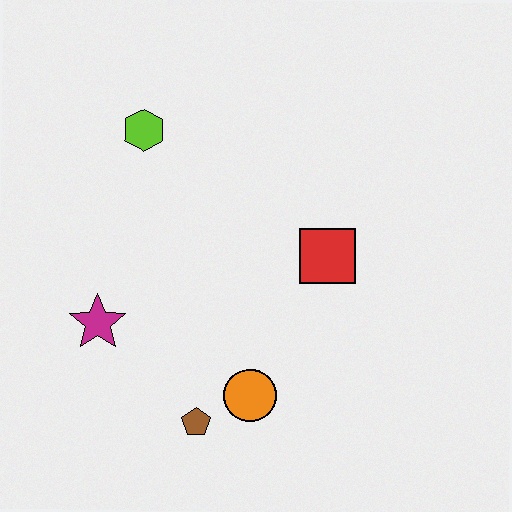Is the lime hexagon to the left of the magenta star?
No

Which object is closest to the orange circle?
The brown pentagon is closest to the orange circle.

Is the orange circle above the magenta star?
No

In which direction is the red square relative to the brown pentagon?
The red square is above the brown pentagon.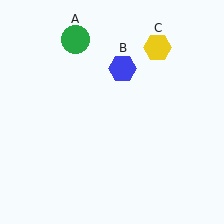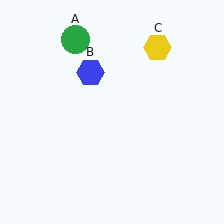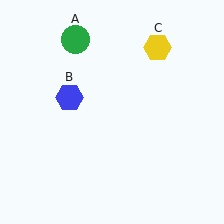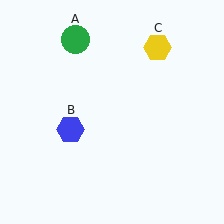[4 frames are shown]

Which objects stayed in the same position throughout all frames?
Green circle (object A) and yellow hexagon (object C) remained stationary.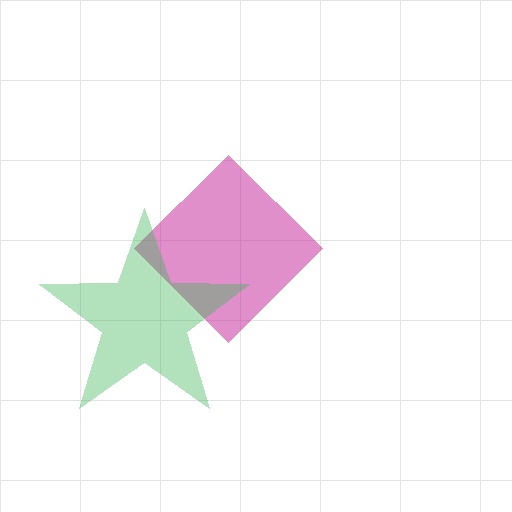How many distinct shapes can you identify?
There are 2 distinct shapes: a magenta diamond, a green star.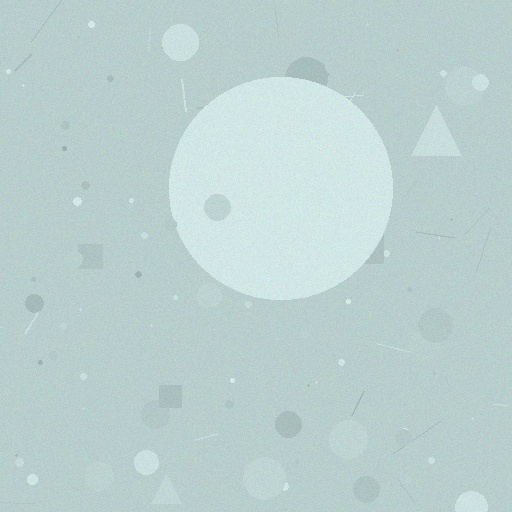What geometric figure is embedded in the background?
A circle is embedded in the background.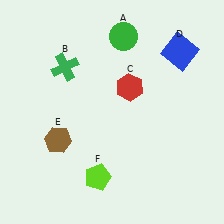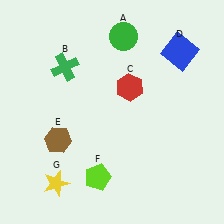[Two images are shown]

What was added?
A yellow star (G) was added in Image 2.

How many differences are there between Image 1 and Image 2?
There is 1 difference between the two images.